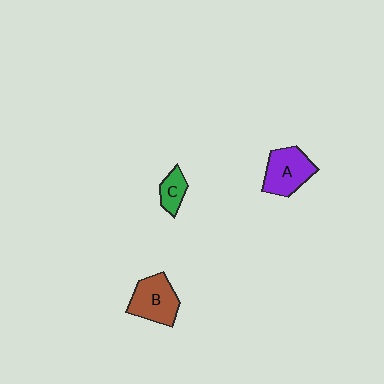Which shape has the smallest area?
Shape C (green).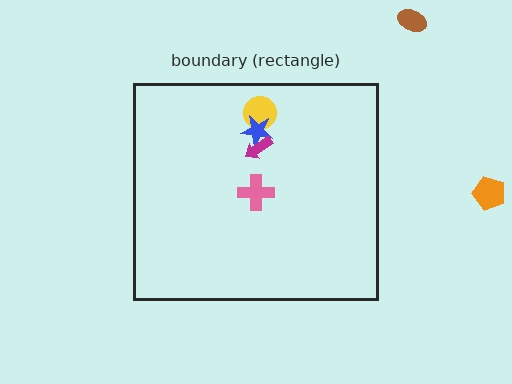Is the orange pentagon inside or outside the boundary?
Outside.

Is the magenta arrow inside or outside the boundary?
Inside.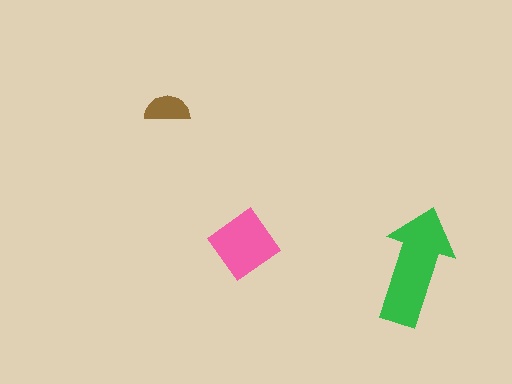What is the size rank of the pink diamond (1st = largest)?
2nd.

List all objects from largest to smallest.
The green arrow, the pink diamond, the brown semicircle.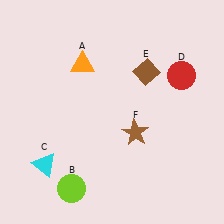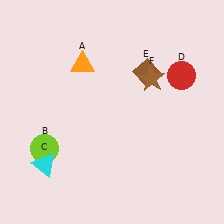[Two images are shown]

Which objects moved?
The objects that moved are: the lime circle (B), the brown star (F).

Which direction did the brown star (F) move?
The brown star (F) moved up.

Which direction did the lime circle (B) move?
The lime circle (B) moved up.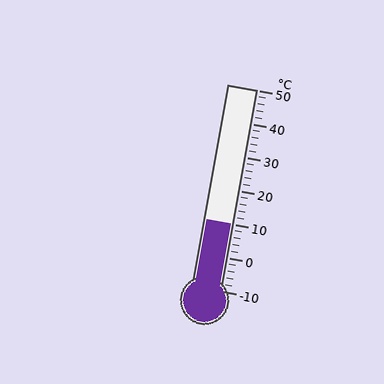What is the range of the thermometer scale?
The thermometer scale ranges from -10°C to 50°C.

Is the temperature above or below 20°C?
The temperature is below 20°C.